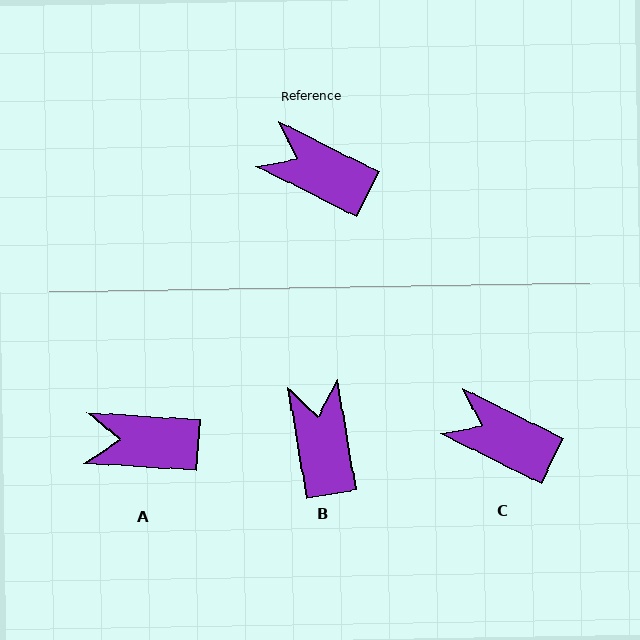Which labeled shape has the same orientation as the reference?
C.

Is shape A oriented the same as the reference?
No, it is off by about 23 degrees.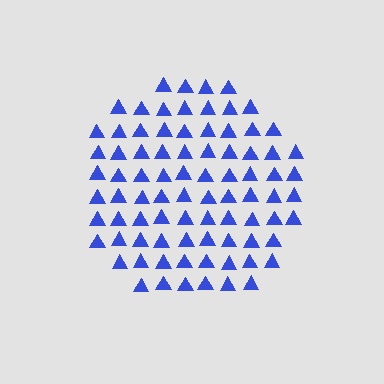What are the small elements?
The small elements are triangles.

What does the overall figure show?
The overall figure shows a circle.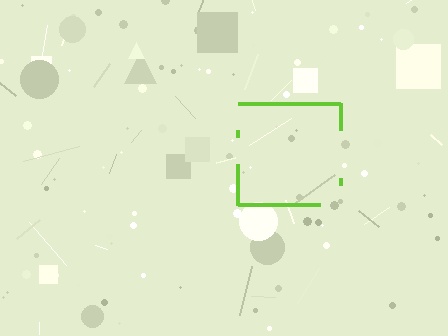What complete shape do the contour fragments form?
The contour fragments form a square.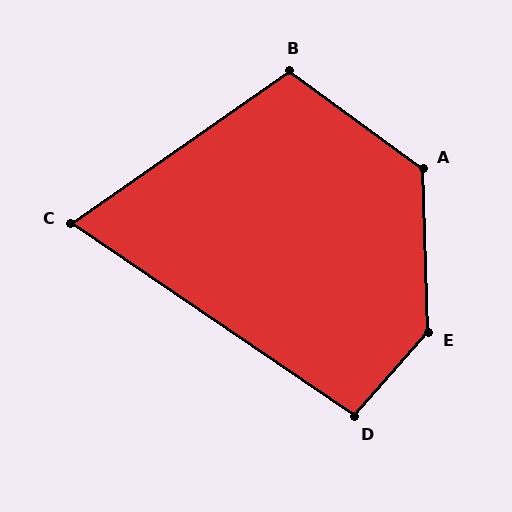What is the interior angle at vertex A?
Approximately 128 degrees (obtuse).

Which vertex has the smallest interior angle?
C, at approximately 69 degrees.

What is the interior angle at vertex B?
Approximately 109 degrees (obtuse).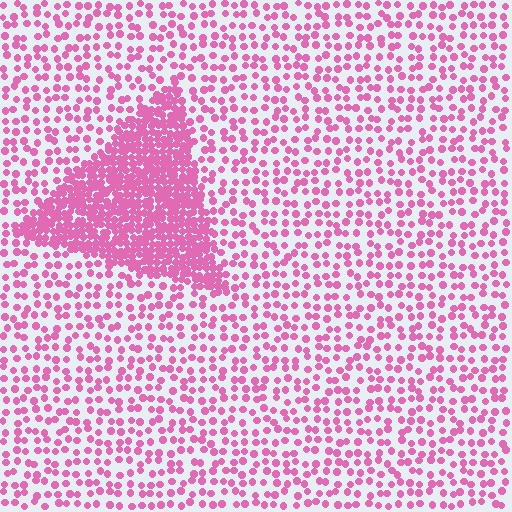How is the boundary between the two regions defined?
The boundary is defined by a change in element density (approximately 2.8x ratio). All elements are the same color, size, and shape.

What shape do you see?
I see a triangle.